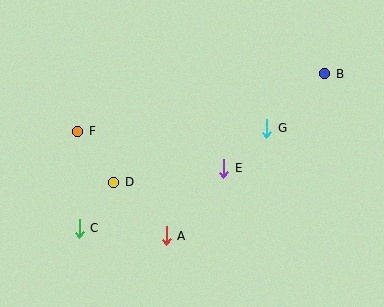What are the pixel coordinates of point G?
Point G is at (267, 128).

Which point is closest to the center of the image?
Point E at (224, 168) is closest to the center.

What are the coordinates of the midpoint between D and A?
The midpoint between D and A is at (140, 209).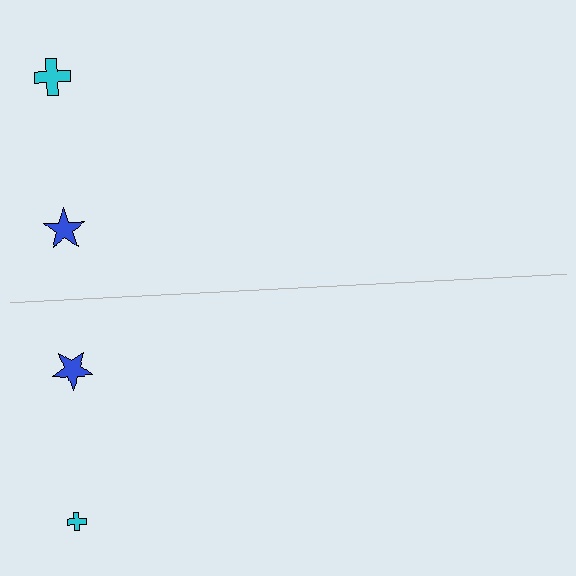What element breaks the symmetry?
The cyan cross on the bottom side has a different size than its mirror counterpart.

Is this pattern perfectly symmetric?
No, the pattern is not perfectly symmetric. The cyan cross on the bottom side has a different size than its mirror counterpart.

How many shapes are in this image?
There are 4 shapes in this image.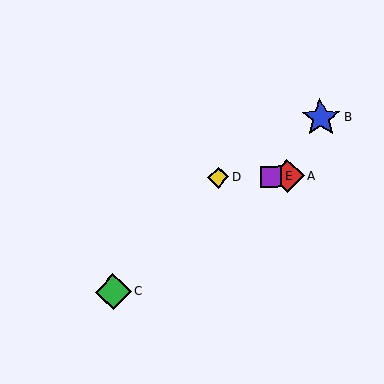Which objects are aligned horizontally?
Objects A, D, E are aligned horizontally.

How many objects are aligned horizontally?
3 objects (A, D, E) are aligned horizontally.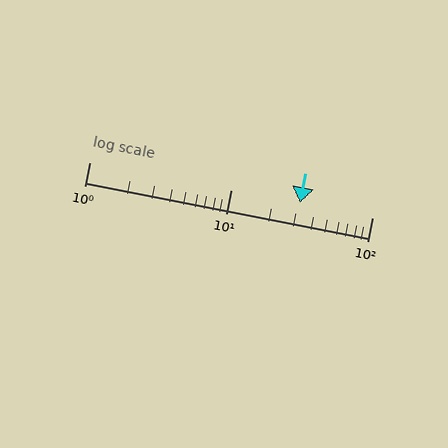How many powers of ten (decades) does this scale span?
The scale spans 2 decades, from 1 to 100.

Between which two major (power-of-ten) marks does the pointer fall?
The pointer is between 10 and 100.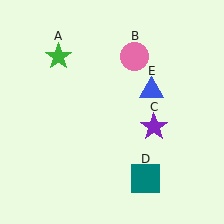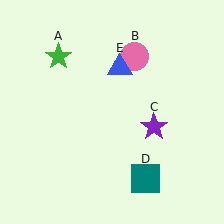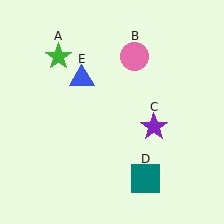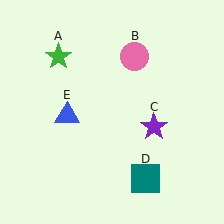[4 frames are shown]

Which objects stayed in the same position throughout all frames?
Green star (object A) and pink circle (object B) and purple star (object C) and teal square (object D) remained stationary.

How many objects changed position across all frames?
1 object changed position: blue triangle (object E).